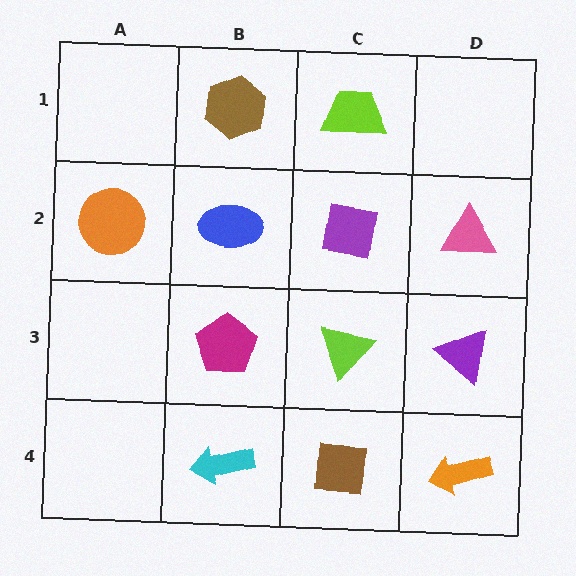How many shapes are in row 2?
4 shapes.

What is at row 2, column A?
An orange circle.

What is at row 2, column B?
A blue ellipse.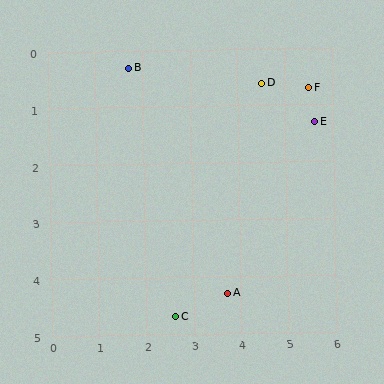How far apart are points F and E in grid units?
Points F and E are about 0.6 grid units apart.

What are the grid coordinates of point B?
Point B is at approximately (1.7, 0.3).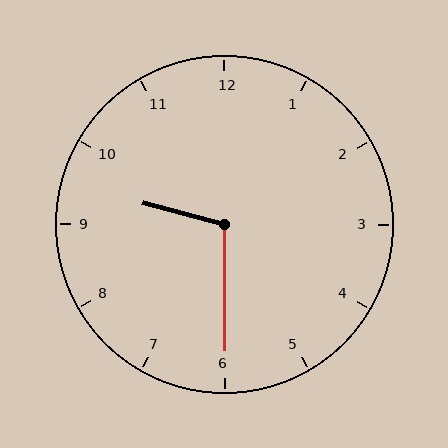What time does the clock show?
9:30.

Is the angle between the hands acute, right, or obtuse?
It is obtuse.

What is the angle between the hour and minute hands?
Approximately 105 degrees.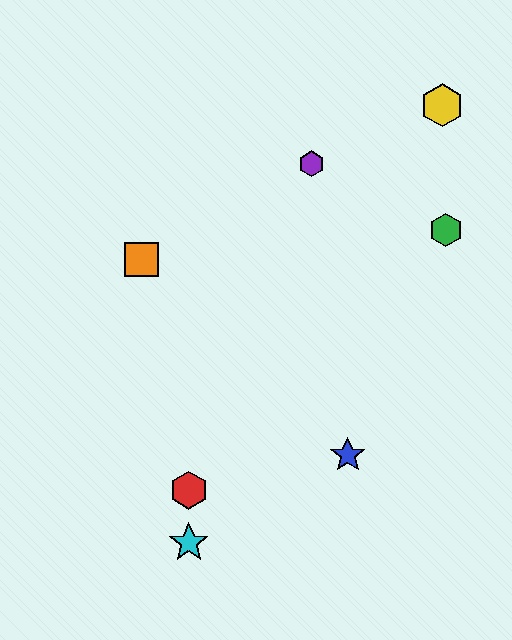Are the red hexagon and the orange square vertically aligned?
No, the red hexagon is at x≈189 and the orange square is at x≈141.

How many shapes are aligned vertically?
2 shapes (the red hexagon, the cyan star) are aligned vertically.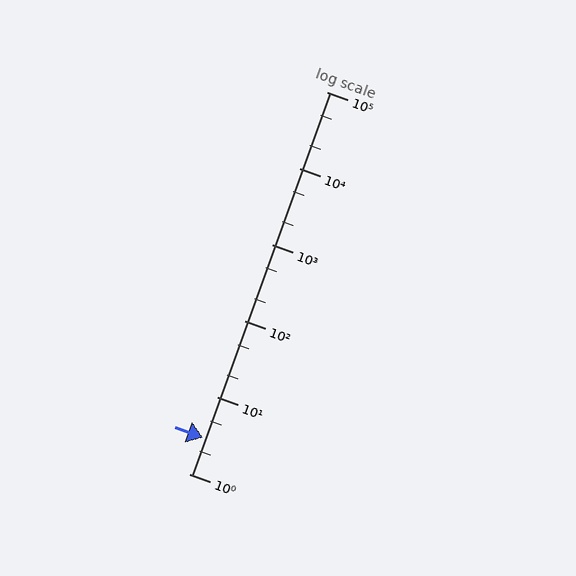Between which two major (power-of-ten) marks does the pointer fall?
The pointer is between 1 and 10.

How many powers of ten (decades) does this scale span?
The scale spans 5 decades, from 1 to 100000.